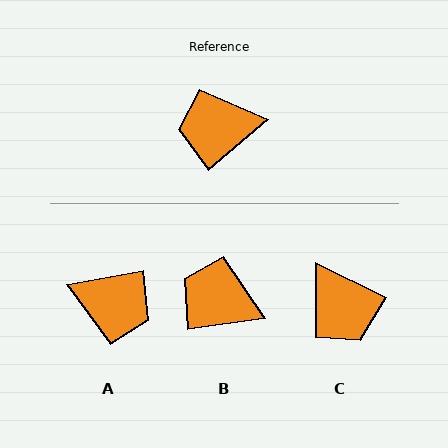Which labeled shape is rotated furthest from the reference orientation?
A, about 150 degrees away.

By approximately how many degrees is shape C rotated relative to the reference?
Approximately 114 degrees counter-clockwise.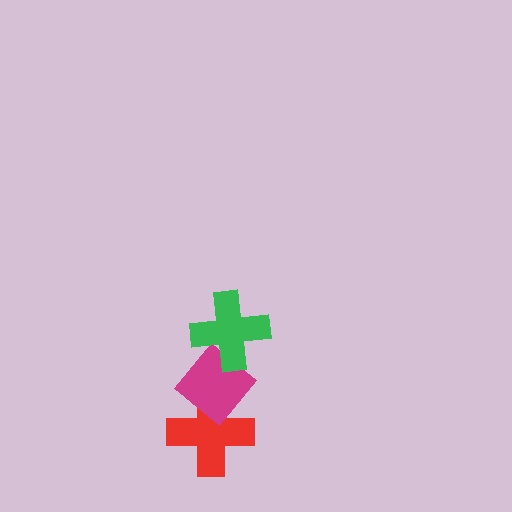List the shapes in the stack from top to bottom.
From top to bottom: the green cross, the magenta diamond, the red cross.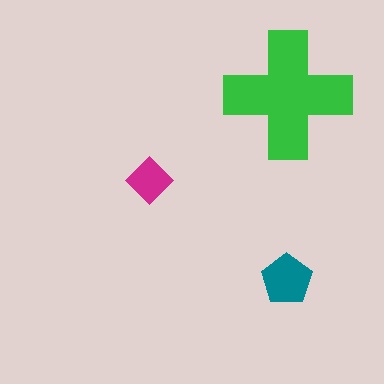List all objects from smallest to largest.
The magenta diamond, the teal pentagon, the green cross.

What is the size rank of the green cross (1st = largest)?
1st.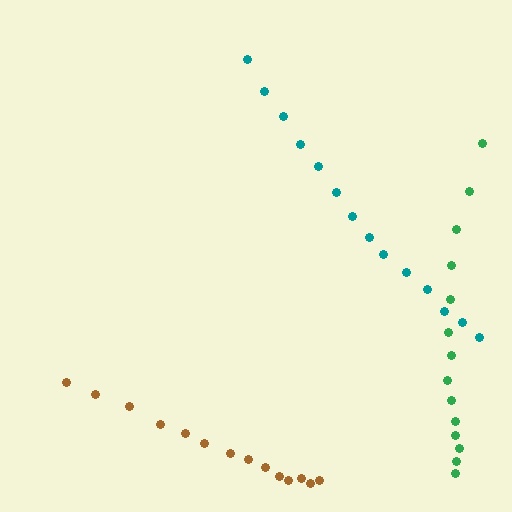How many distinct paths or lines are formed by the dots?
There are 3 distinct paths.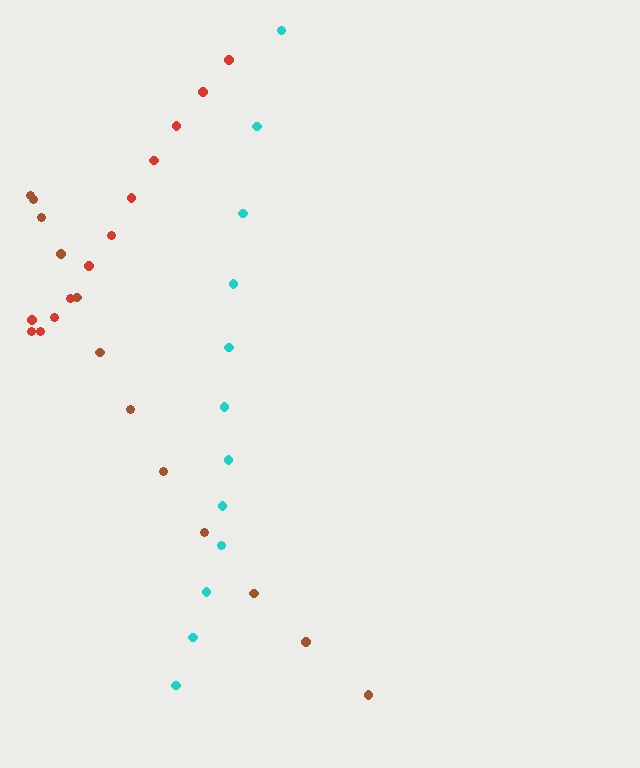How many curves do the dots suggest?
There are 3 distinct paths.